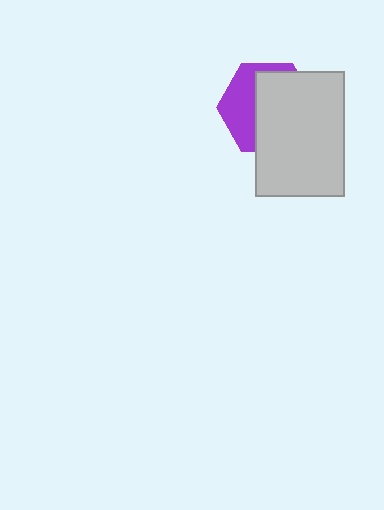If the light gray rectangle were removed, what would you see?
You would see the complete purple hexagon.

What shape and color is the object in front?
The object in front is a light gray rectangle.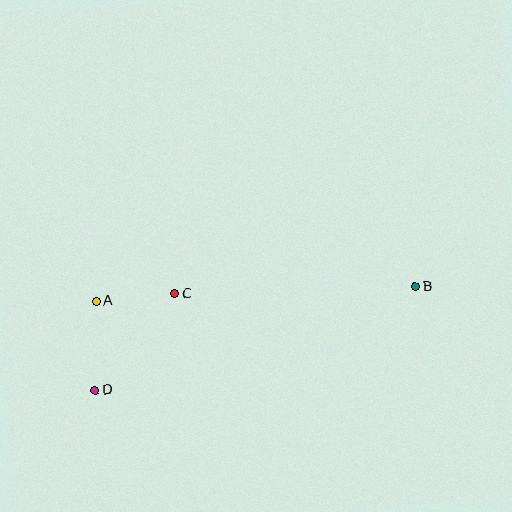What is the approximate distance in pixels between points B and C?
The distance between B and C is approximately 241 pixels.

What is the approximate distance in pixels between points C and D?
The distance between C and D is approximately 125 pixels.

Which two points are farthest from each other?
Points B and D are farthest from each other.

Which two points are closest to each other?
Points A and C are closest to each other.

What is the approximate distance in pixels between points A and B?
The distance between A and B is approximately 319 pixels.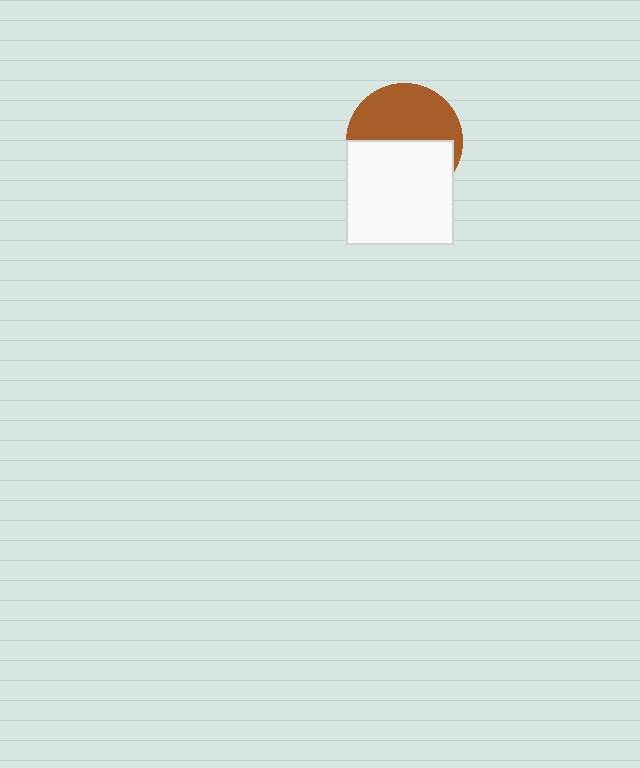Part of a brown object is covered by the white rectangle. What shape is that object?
It is a circle.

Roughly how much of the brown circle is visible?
About half of it is visible (roughly 50%).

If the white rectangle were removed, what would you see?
You would see the complete brown circle.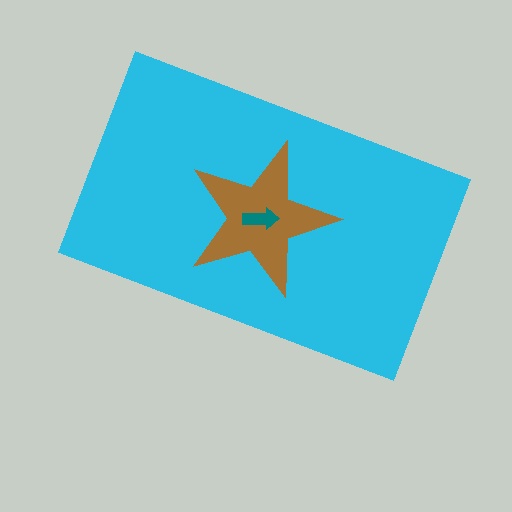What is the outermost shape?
The cyan rectangle.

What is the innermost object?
The teal arrow.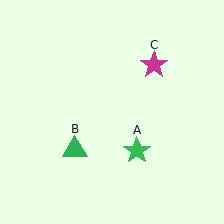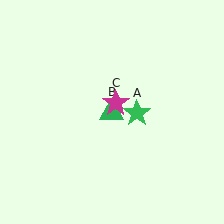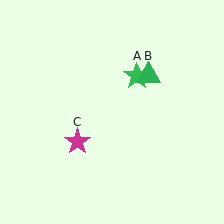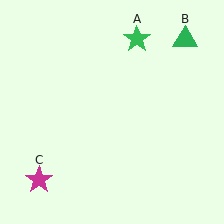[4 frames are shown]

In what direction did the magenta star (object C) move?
The magenta star (object C) moved down and to the left.